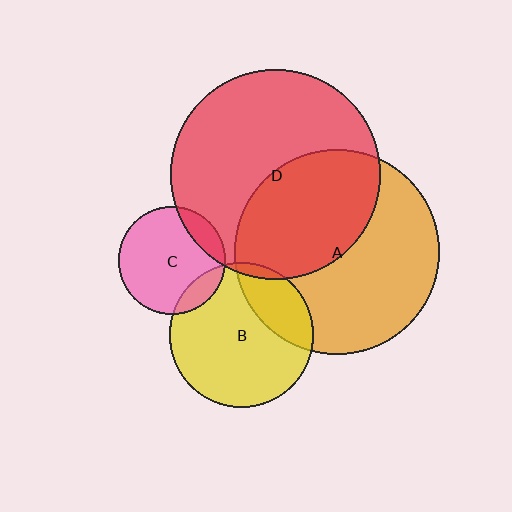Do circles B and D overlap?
Yes.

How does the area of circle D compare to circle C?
Approximately 3.8 times.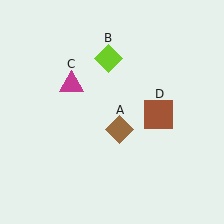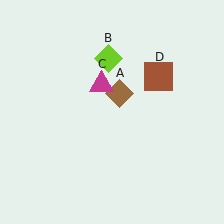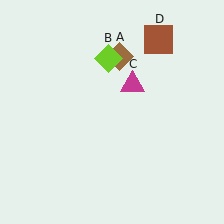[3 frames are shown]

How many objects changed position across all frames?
3 objects changed position: brown diamond (object A), magenta triangle (object C), brown square (object D).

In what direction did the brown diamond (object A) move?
The brown diamond (object A) moved up.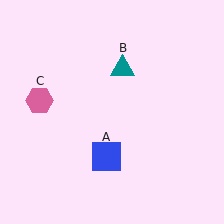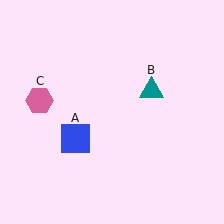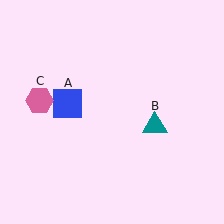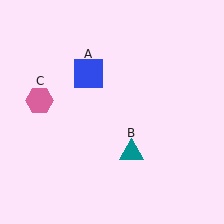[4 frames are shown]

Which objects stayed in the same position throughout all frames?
Pink hexagon (object C) remained stationary.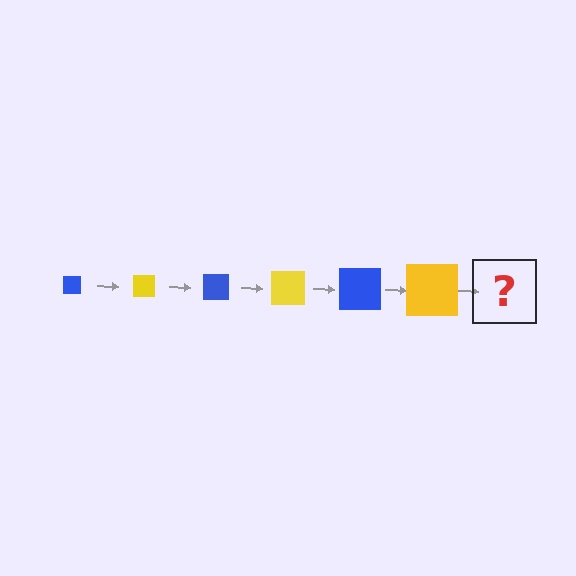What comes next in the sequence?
The next element should be a blue square, larger than the previous one.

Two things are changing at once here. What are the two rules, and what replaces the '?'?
The two rules are that the square grows larger each step and the color cycles through blue and yellow. The '?' should be a blue square, larger than the previous one.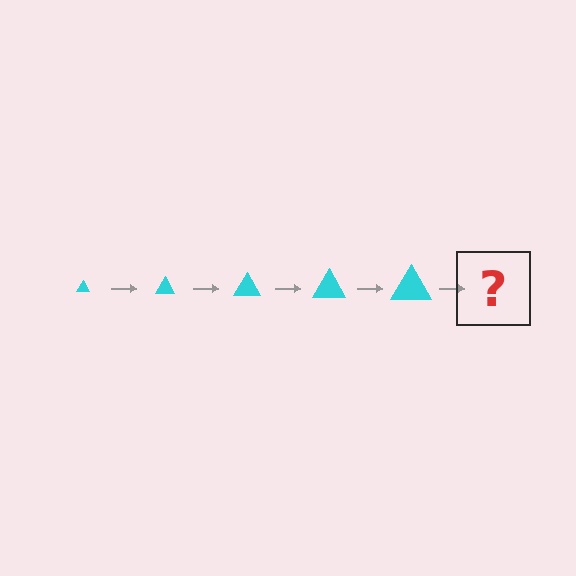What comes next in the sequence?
The next element should be a cyan triangle, larger than the previous one.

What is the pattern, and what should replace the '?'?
The pattern is that the triangle gets progressively larger each step. The '?' should be a cyan triangle, larger than the previous one.